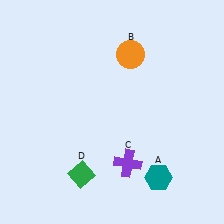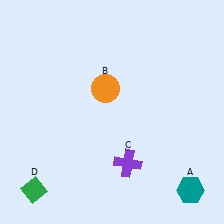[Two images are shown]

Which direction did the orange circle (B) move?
The orange circle (B) moved down.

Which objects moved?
The objects that moved are: the teal hexagon (A), the orange circle (B), the green diamond (D).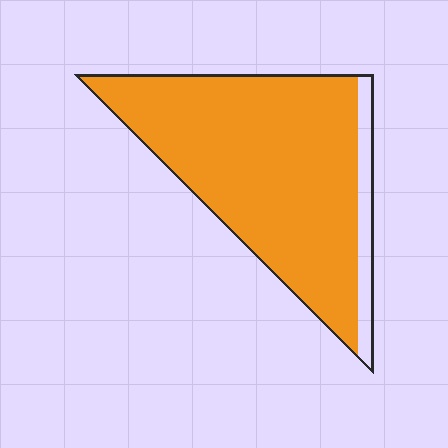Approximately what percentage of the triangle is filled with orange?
Approximately 90%.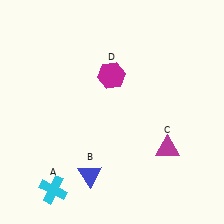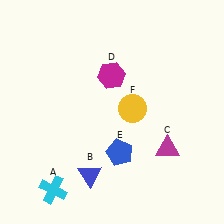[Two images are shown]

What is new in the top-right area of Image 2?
A yellow circle (F) was added in the top-right area of Image 2.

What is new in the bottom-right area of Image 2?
A blue pentagon (E) was added in the bottom-right area of Image 2.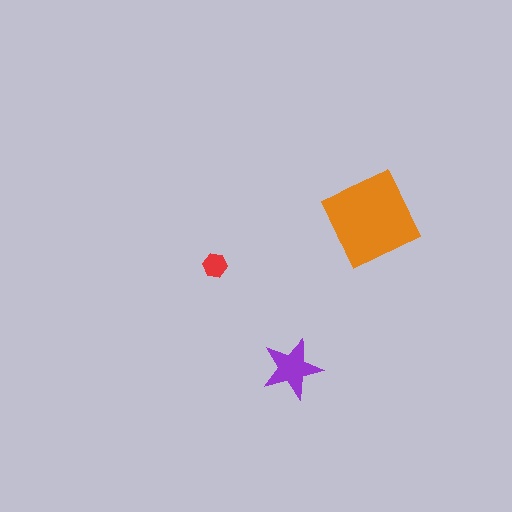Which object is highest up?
The orange square is topmost.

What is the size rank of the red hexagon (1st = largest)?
3rd.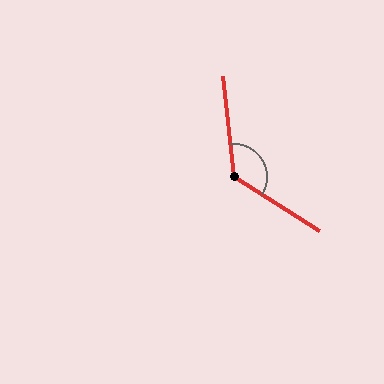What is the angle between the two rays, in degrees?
Approximately 128 degrees.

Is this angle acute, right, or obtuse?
It is obtuse.